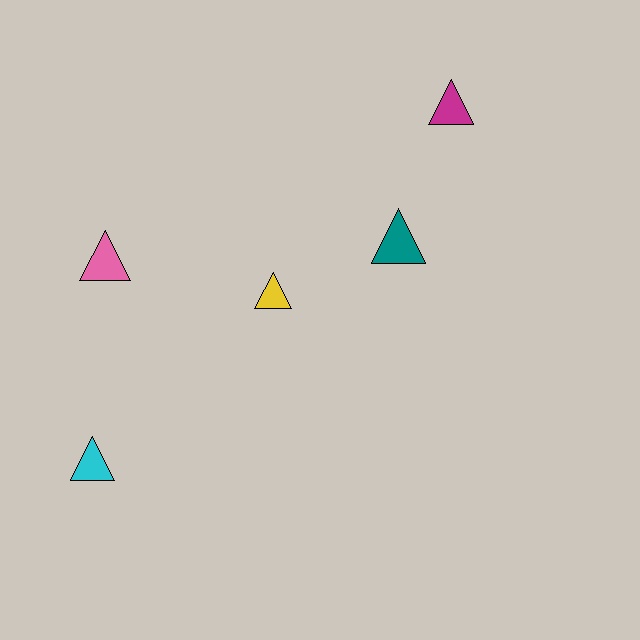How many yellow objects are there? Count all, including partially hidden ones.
There is 1 yellow object.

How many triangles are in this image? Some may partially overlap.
There are 5 triangles.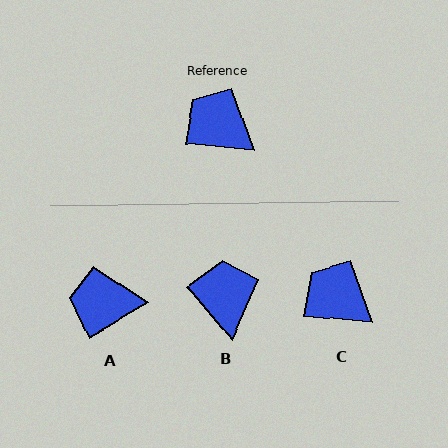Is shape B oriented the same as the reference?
No, it is off by about 44 degrees.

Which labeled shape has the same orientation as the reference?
C.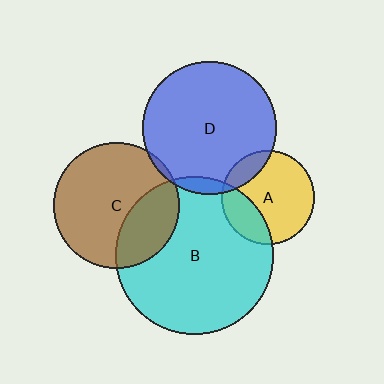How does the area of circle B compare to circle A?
Approximately 2.8 times.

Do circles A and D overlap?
Yes.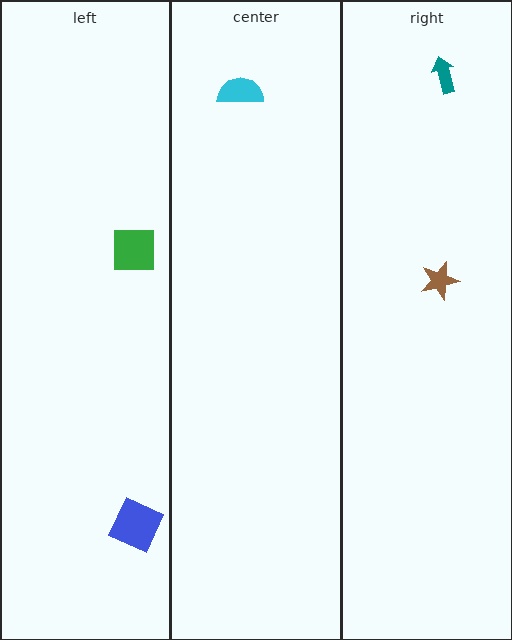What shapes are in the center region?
The cyan semicircle.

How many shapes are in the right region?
2.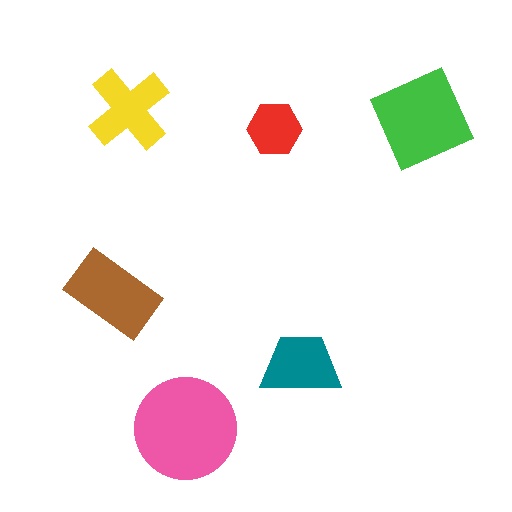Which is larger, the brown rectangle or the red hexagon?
The brown rectangle.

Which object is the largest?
The pink circle.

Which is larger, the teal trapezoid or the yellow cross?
The yellow cross.